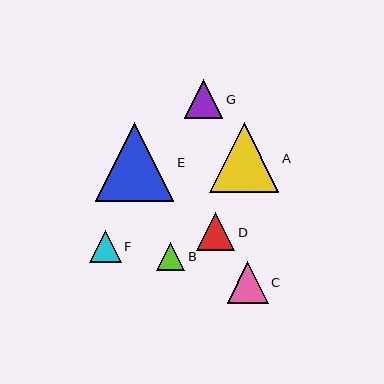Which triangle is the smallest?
Triangle B is the smallest with a size of approximately 28 pixels.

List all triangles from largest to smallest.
From largest to smallest: E, A, C, G, D, F, B.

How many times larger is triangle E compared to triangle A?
Triangle E is approximately 1.1 times the size of triangle A.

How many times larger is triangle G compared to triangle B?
Triangle G is approximately 1.4 times the size of triangle B.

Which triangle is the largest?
Triangle E is the largest with a size of approximately 78 pixels.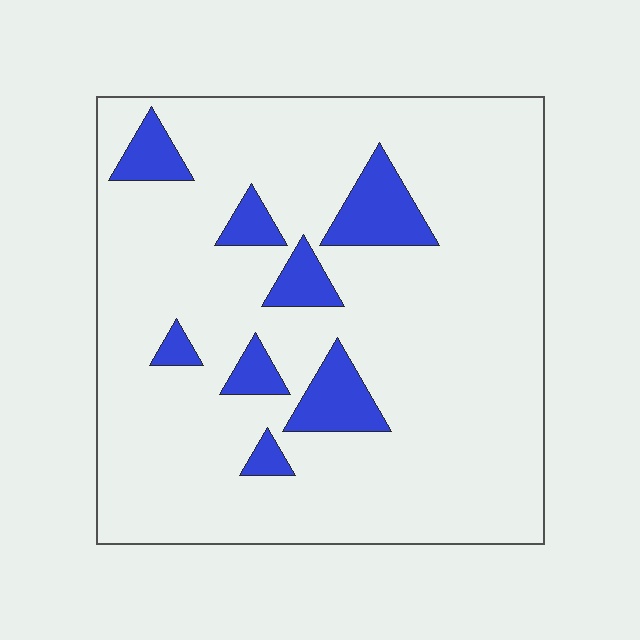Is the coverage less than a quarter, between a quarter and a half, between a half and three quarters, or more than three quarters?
Less than a quarter.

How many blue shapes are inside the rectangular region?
8.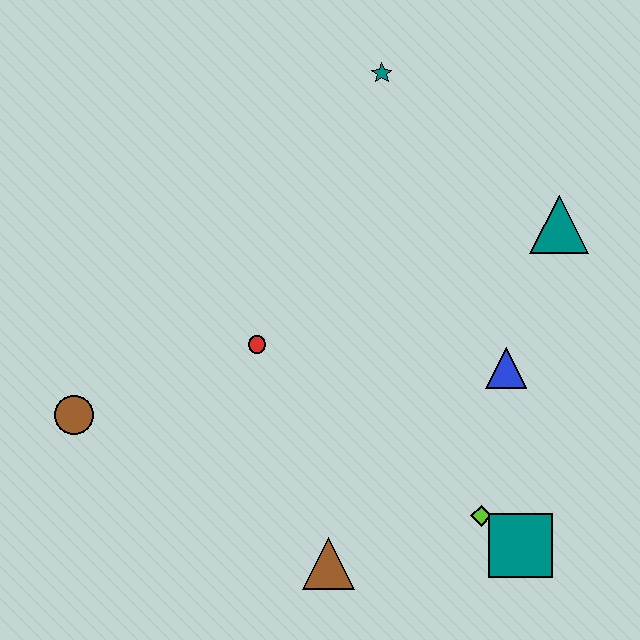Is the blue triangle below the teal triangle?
Yes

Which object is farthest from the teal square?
The teal star is farthest from the teal square.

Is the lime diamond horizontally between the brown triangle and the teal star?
No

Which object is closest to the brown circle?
The red circle is closest to the brown circle.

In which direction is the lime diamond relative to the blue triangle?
The lime diamond is below the blue triangle.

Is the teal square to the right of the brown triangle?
Yes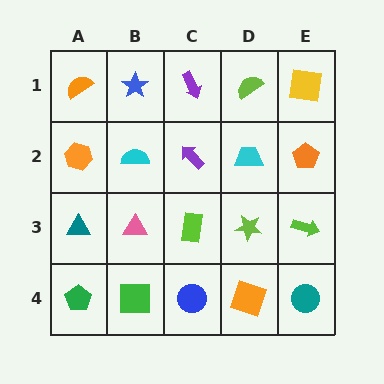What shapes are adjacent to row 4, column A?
A teal triangle (row 3, column A), a green square (row 4, column B).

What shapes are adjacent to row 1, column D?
A cyan trapezoid (row 2, column D), a purple arrow (row 1, column C), a yellow square (row 1, column E).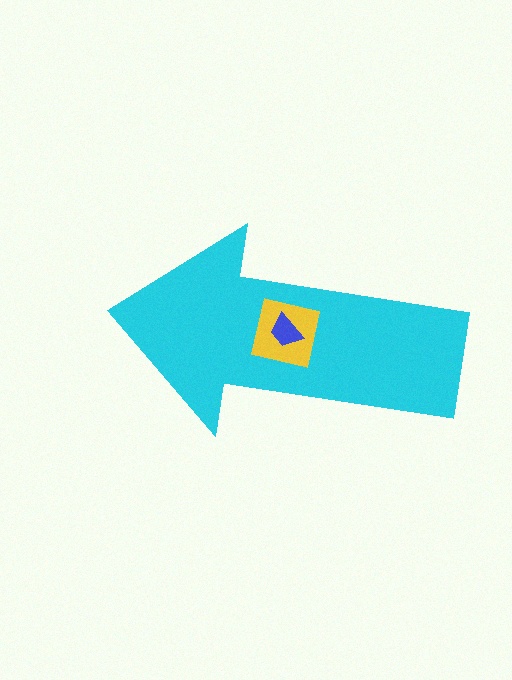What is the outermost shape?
The cyan arrow.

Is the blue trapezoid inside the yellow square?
Yes.